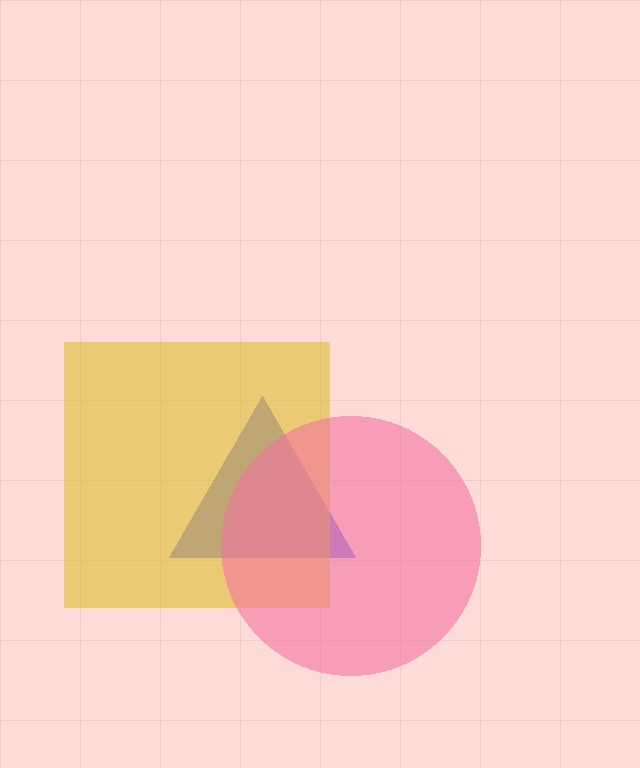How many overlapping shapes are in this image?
There are 3 overlapping shapes in the image.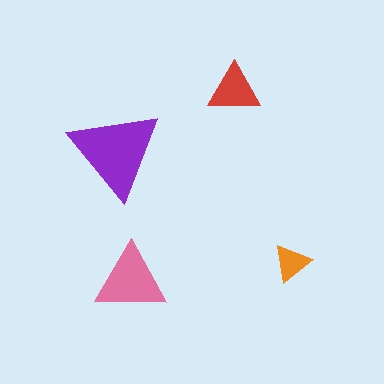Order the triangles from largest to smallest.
the purple one, the pink one, the red one, the orange one.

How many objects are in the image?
There are 4 objects in the image.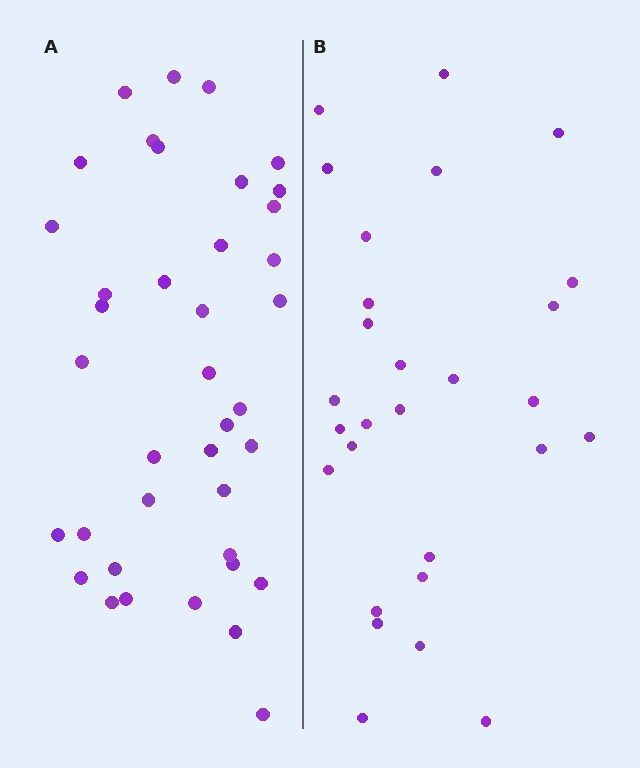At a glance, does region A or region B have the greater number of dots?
Region A (the left region) has more dots.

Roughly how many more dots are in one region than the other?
Region A has roughly 12 or so more dots than region B.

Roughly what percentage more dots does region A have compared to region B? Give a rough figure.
About 40% more.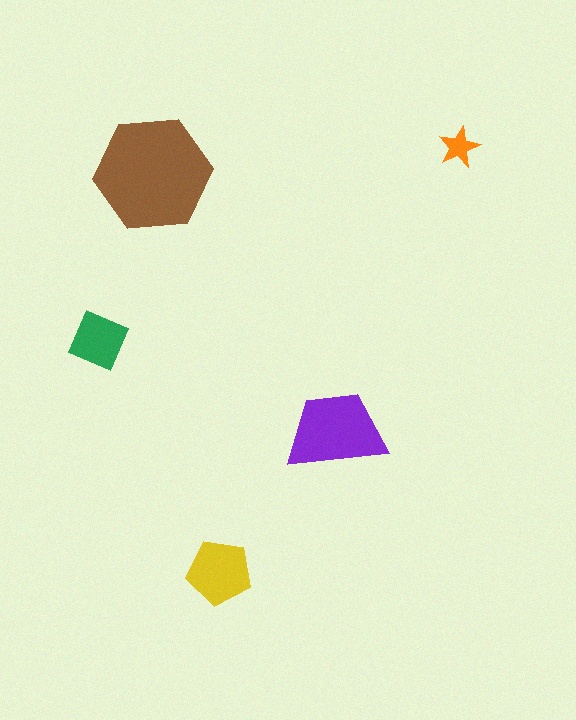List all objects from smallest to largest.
The orange star, the green diamond, the yellow pentagon, the purple trapezoid, the brown hexagon.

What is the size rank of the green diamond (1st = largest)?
4th.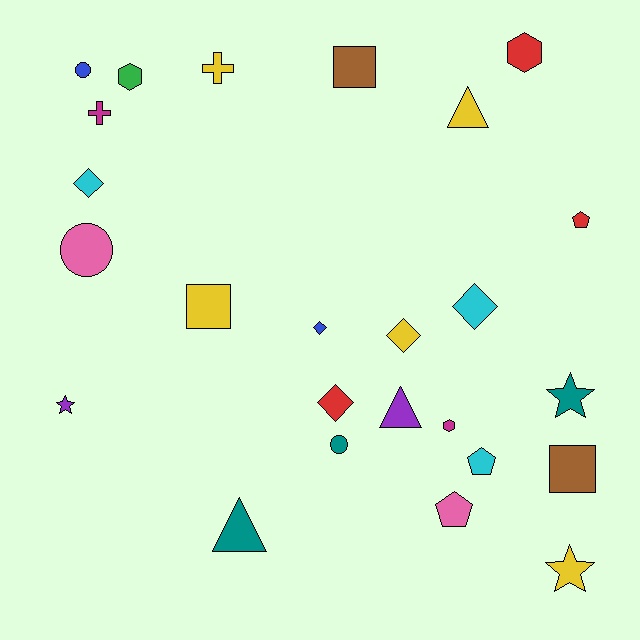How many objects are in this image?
There are 25 objects.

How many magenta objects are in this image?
There are 2 magenta objects.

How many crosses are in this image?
There are 2 crosses.